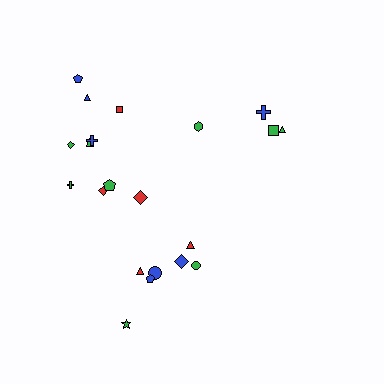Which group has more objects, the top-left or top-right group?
The top-left group.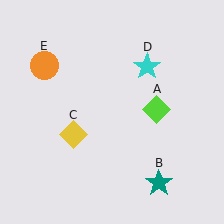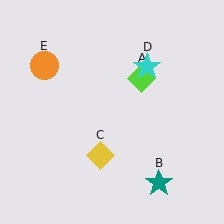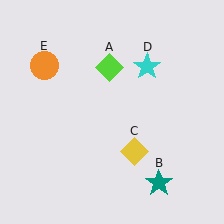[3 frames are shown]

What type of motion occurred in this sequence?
The lime diamond (object A), yellow diamond (object C) rotated counterclockwise around the center of the scene.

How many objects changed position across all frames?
2 objects changed position: lime diamond (object A), yellow diamond (object C).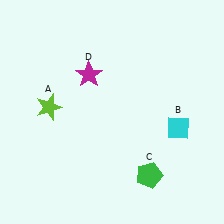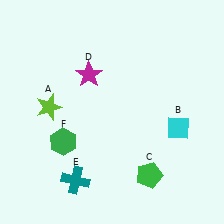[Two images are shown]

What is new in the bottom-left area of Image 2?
A teal cross (E) was added in the bottom-left area of Image 2.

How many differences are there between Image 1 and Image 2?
There are 2 differences between the two images.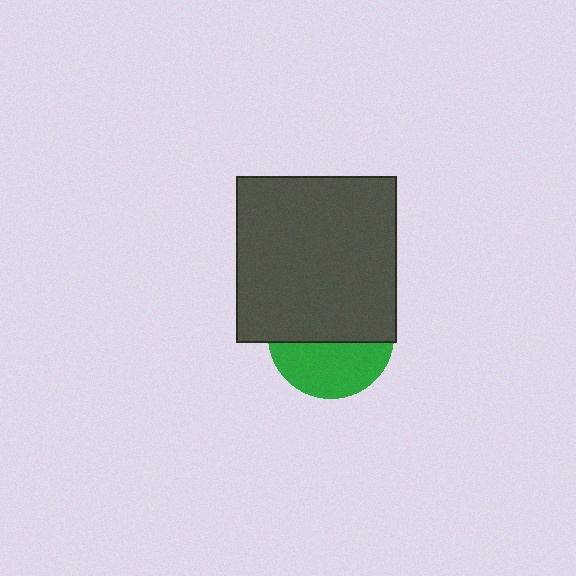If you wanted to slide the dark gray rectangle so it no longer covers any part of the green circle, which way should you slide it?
Slide it up — that is the most direct way to separate the two shapes.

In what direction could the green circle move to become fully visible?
The green circle could move down. That would shift it out from behind the dark gray rectangle entirely.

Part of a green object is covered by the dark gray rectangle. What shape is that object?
It is a circle.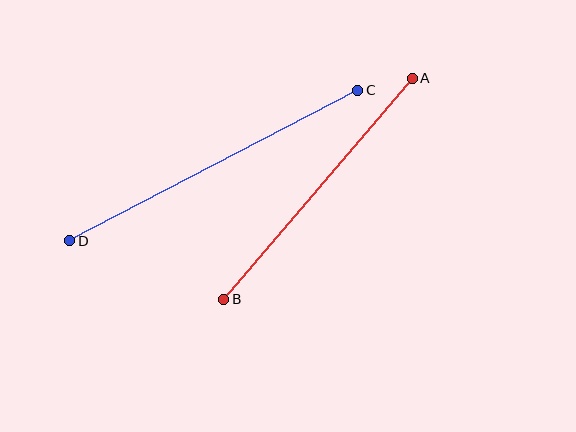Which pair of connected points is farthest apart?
Points C and D are farthest apart.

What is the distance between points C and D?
The distance is approximately 325 pixels.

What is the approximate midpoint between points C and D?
The midpoint is at approximately (214, 166) pixels.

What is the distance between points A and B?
The distance is approximately 291 pixels.